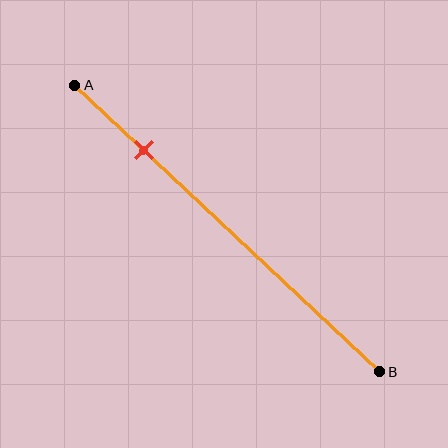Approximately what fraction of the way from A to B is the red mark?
The red mark is approximately 25% of the way from A to B.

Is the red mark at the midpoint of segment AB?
No, the mark is at about 25% from A, not at the 50% midpoint.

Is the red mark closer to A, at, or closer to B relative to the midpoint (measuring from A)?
The red mark is closer to point A than the midpoint of segment AB.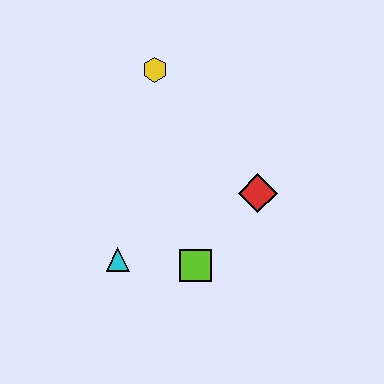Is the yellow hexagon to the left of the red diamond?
Yes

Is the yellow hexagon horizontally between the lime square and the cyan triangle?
Yes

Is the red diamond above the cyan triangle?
Yes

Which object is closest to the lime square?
The cyan triangle is closest to the lime square.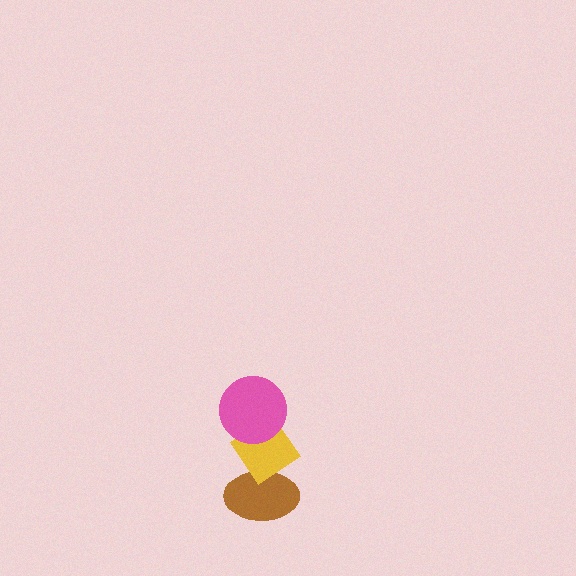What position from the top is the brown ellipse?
The brown ellipse is 3rd from the top.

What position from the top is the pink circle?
The pink circle is 1st from the top.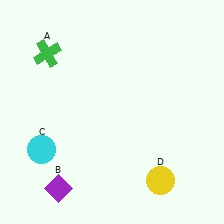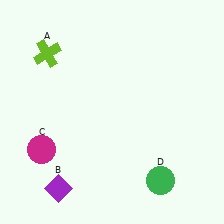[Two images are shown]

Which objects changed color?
A changed from green to lime. C changed from cyan to magenta. D changed from yellow to green.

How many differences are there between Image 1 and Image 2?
There are 3 differences between the two images.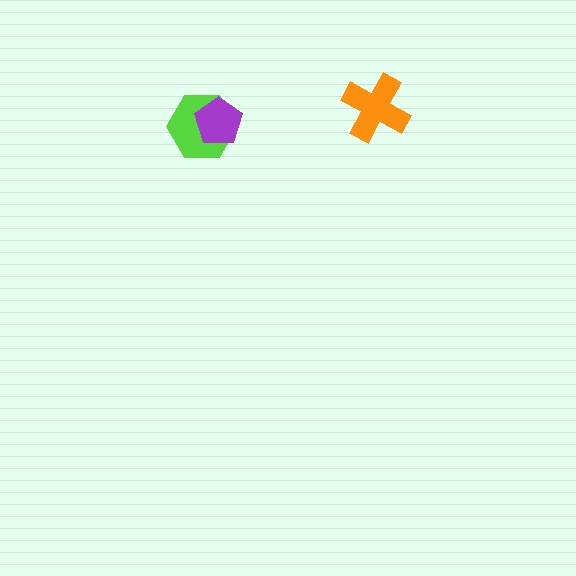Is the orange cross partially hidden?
No, no other shape covers it.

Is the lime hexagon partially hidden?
Yes, it is partially covered by another shape.